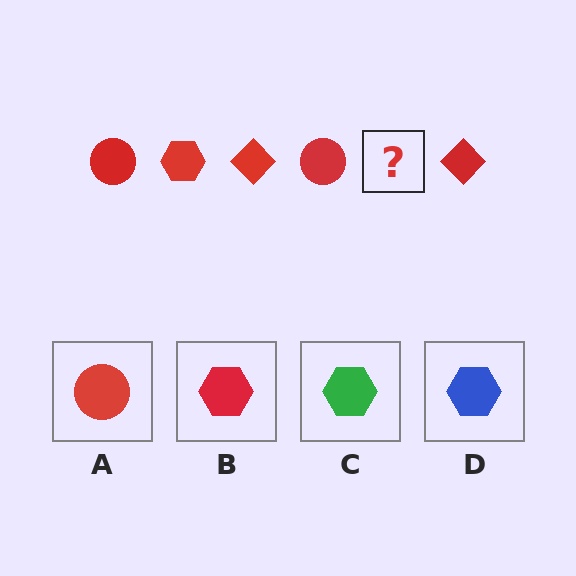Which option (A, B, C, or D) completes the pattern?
B.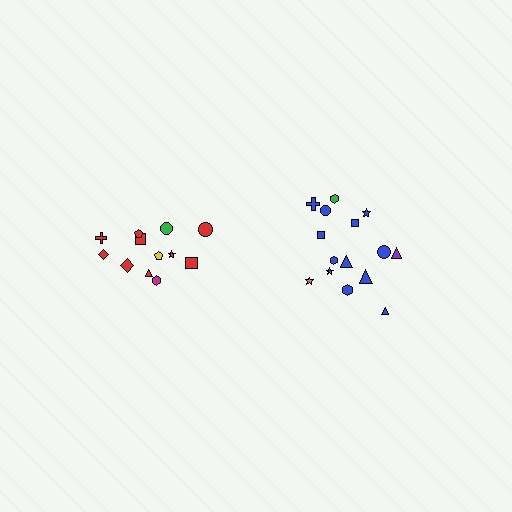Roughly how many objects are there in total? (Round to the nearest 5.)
Roughly 25 objects in total.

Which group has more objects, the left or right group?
The right group.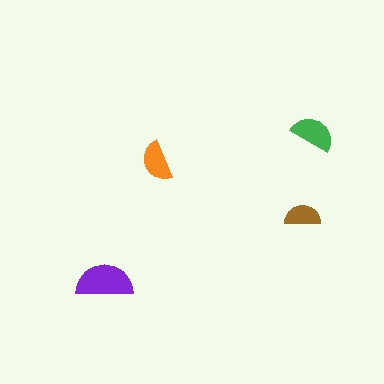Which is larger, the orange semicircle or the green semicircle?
The green one.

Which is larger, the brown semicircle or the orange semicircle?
The orange one.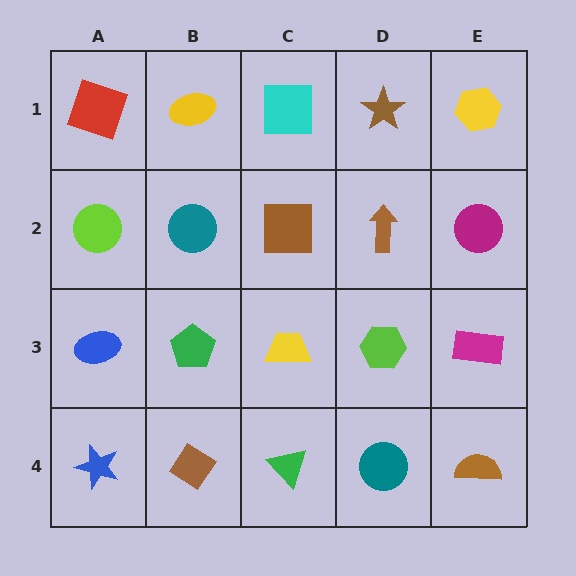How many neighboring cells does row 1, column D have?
3.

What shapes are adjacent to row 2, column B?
A yellow ellipse (row 1, column B), a green pentagon (row 3, column B), a lime circle (row 2, column A), a brown square (row 2, column C).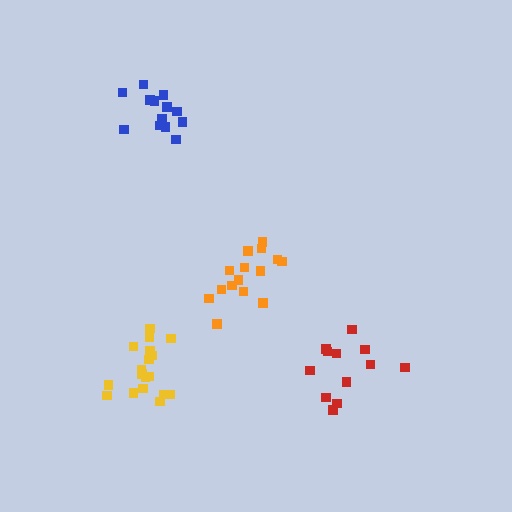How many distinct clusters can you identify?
There are 4 distinct clusters.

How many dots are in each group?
Group 1: 15 dots, Group 2: 18 dots, Group 3: 12 dots, Group 4: 13 dots (58 total).